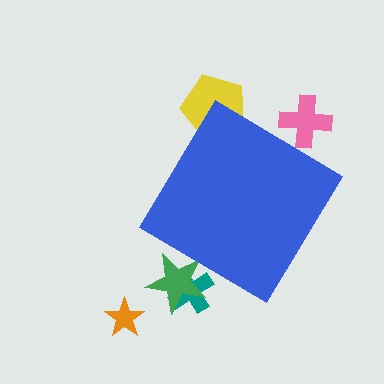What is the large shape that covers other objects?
A blue diamond.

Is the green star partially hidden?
Yes, the green star is partially hidden behind the blue diamond.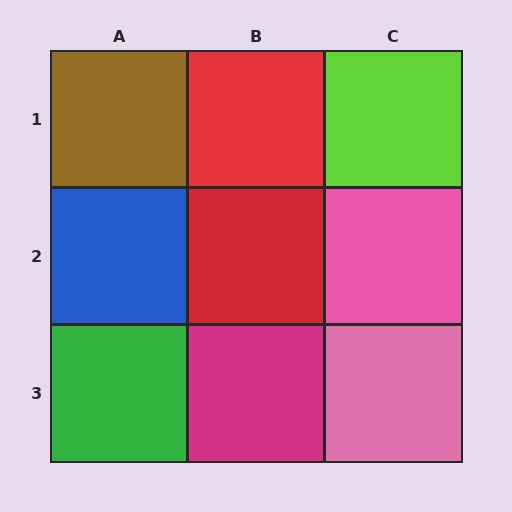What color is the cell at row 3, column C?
Pink.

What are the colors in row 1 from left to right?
Brown, red, lime.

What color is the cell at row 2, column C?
Pink.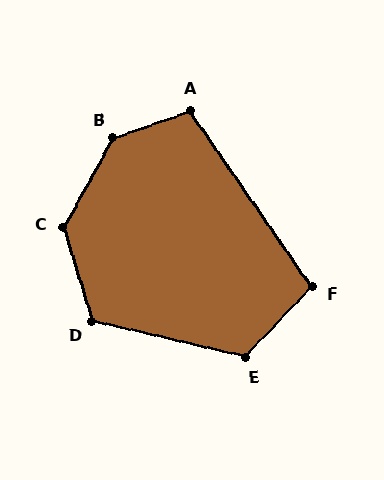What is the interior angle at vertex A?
Approximately 105 degrees (obtuse).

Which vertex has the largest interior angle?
B, at approximately 138 degrees.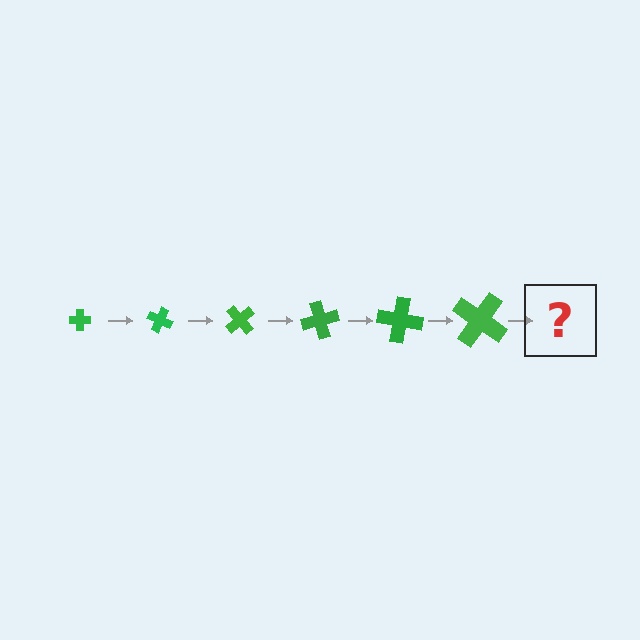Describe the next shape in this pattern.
It should be a cross, larger than the previous one and rotated 150 degrees from the start.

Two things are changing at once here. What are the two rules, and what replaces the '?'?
The two rules are that the cross grows larger each step and it rotates 25 degrees each step. The '?' should be a cross, larger than the previous one and rotated 150 degrees from the start.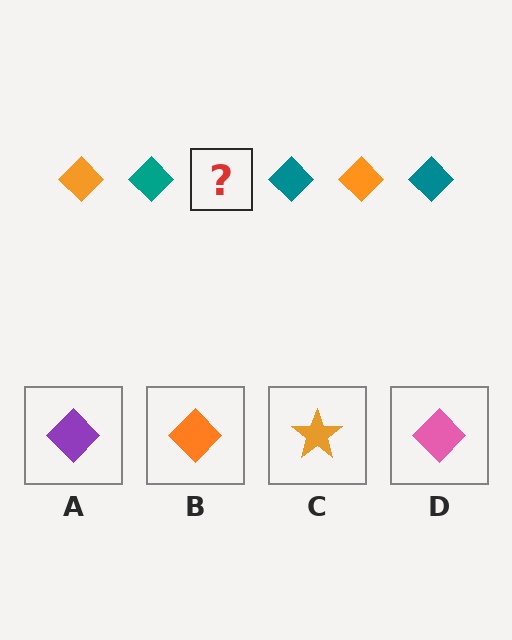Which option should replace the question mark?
Option B.